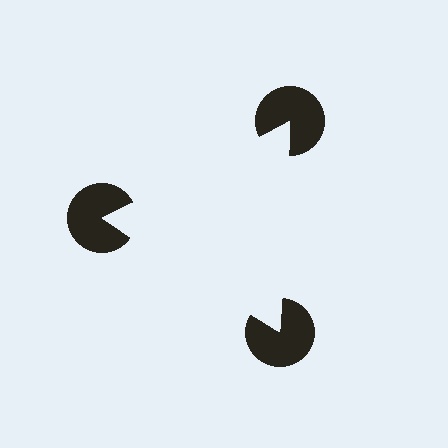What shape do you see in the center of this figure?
An illusory triangle — its edges are inferred from the aligned wedge cuts in the pac-man discs, not physically drawn.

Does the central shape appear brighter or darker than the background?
It typically appears slightly brighter than the background, even though no actual brightness change is drawn.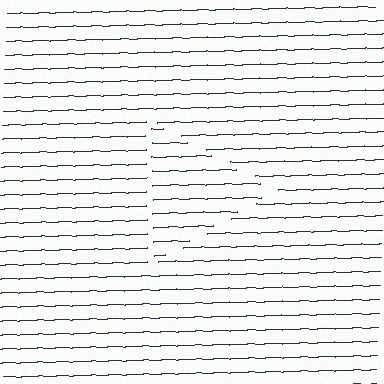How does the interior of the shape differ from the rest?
The interior of the shape contains the same grating, shifted by half a period — the contour is defined by the phase discontinuity where line-ends from the inner and outer gratings abut.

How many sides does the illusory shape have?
3 sides — the line-ends trace a triangle.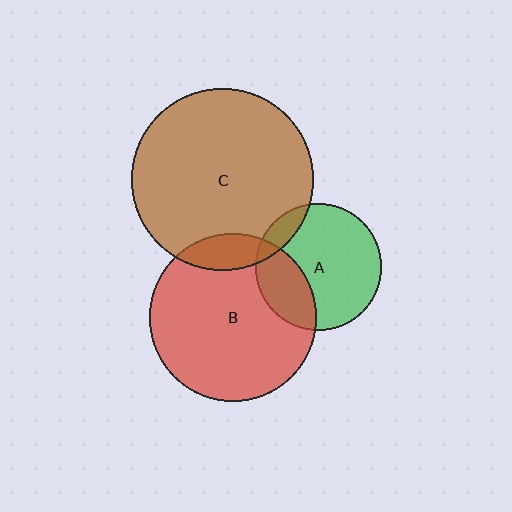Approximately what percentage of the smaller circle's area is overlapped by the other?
Approximately 25%.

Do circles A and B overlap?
Yes.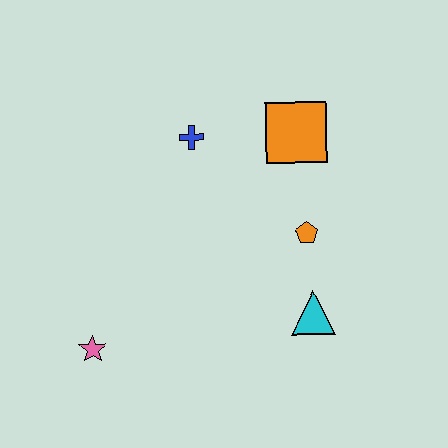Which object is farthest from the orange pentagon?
The pink star is farthest from the orange pentagon.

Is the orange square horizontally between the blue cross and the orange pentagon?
Yes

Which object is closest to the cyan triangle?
The orange pentagon is closest to the cyan triangle.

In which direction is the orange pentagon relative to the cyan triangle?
The orange pentagon is above the cyan triangle.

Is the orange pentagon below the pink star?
No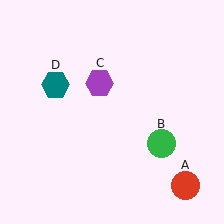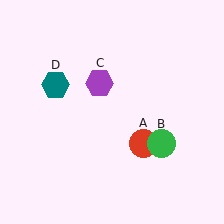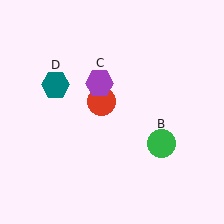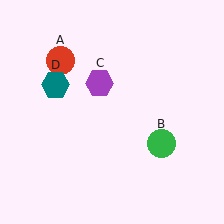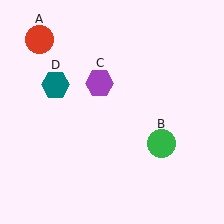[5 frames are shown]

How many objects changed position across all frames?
1 object changed position: red circle (object A).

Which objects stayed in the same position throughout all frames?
Green circle (object B) and purple hexagon (object C) and teal hexagon (object D) remained stationary.